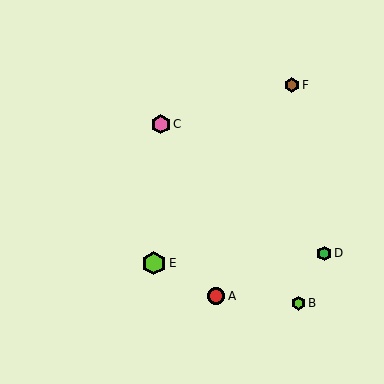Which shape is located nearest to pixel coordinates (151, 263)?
The lime hexagon (labeled E) at (154, 263) is nearest to that location.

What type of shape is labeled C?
Shape C is a pink hexagon.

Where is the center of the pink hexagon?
The center of the pink hexagon is at (161, 124).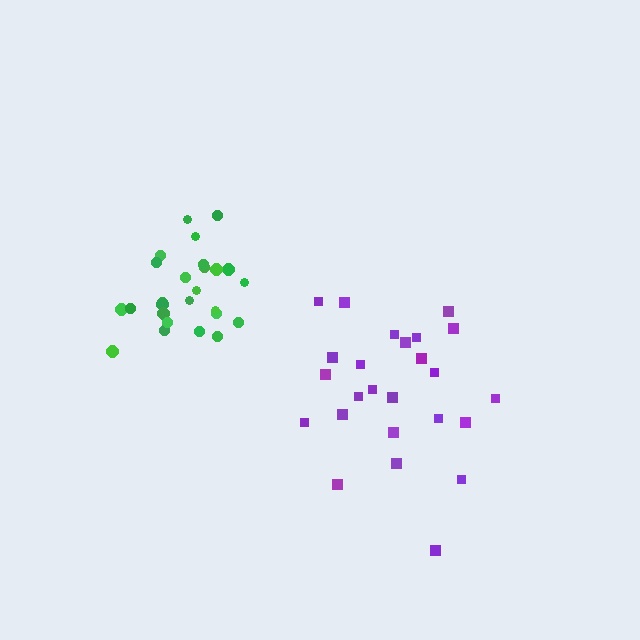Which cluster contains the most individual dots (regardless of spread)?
Green (26).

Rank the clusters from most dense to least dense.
green, purple.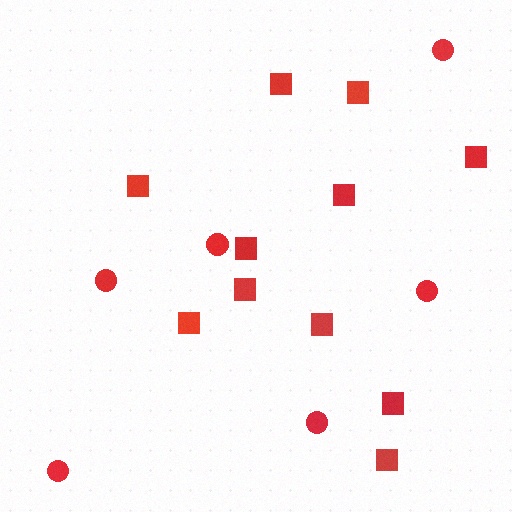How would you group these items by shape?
There are 2 groups: one group of circles (6) and one group of squares (11).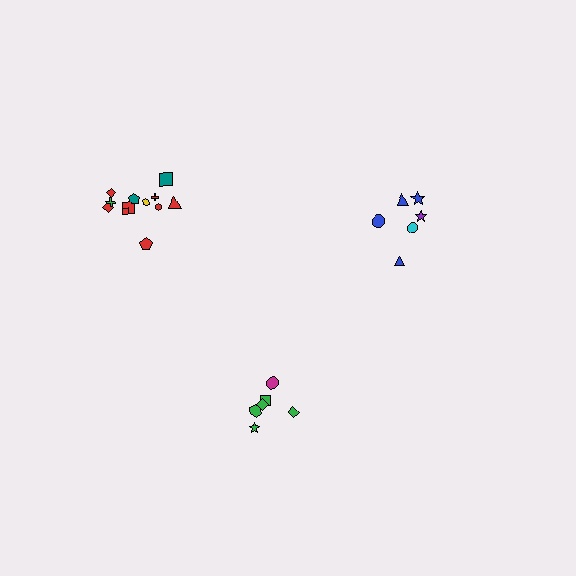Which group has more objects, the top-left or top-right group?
The top-left group.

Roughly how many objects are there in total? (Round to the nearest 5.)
Roughly 25 objects in total.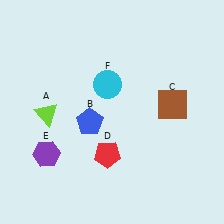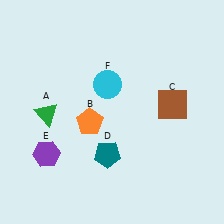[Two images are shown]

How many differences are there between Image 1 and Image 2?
There are 3 differences between the two images.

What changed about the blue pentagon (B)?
In Image 1, B is blue. In Image 2, it changed to orange.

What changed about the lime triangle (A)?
In Image 1, A is lime. In Image 2, it changed to green.